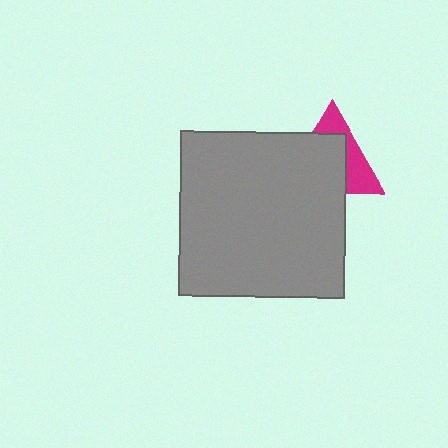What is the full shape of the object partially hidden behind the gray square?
The partially hidden object is a magenta triangle.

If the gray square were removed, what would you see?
You would see the complete magenta triangle.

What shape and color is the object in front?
The object in front is a gray square.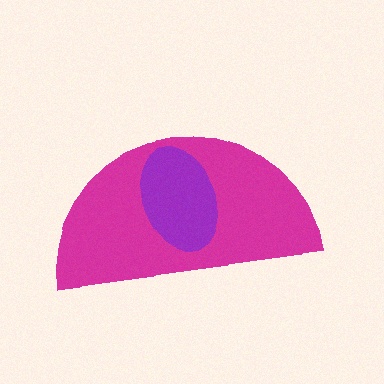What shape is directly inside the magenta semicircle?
The purple ellipse.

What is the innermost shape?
The purple ellipse.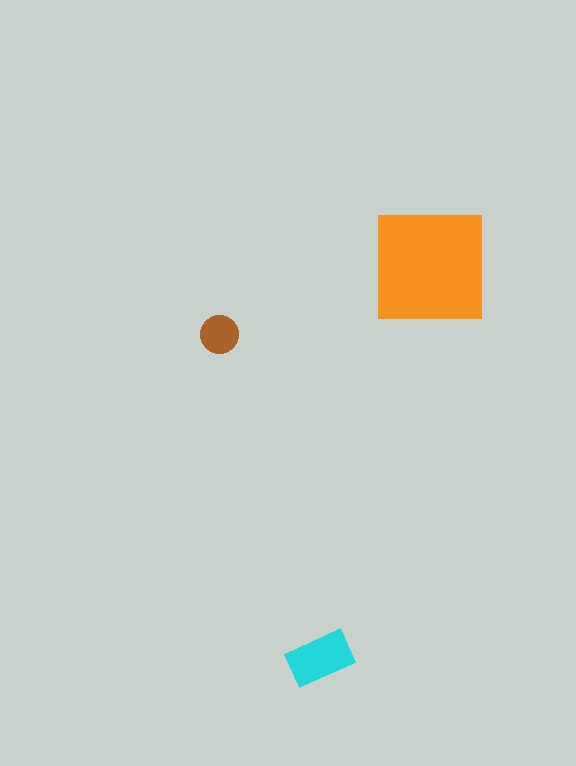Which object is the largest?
The orange square.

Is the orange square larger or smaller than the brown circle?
Larger.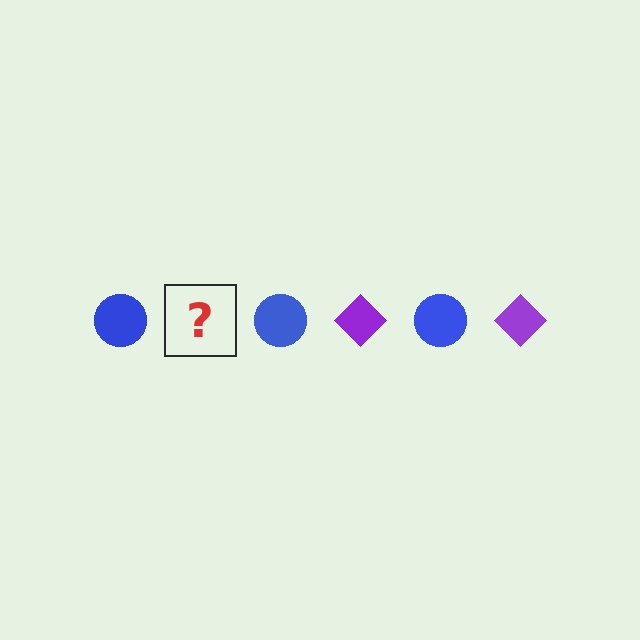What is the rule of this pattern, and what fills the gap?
The rule is that the pattern alternates between blue circle and purple diamond. The gap should be filled with a purple diamond.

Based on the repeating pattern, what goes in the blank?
The blank should be a purple diamond.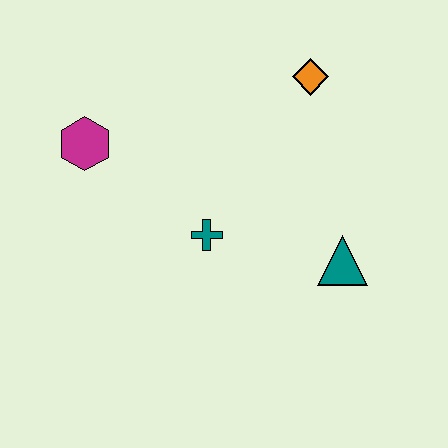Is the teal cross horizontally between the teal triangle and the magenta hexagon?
Yes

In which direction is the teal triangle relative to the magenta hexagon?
The teal triangle is to the right of the magenta hexagon.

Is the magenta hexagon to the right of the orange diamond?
No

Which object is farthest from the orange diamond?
The magenta hexagon is farthest from the orange diamond.